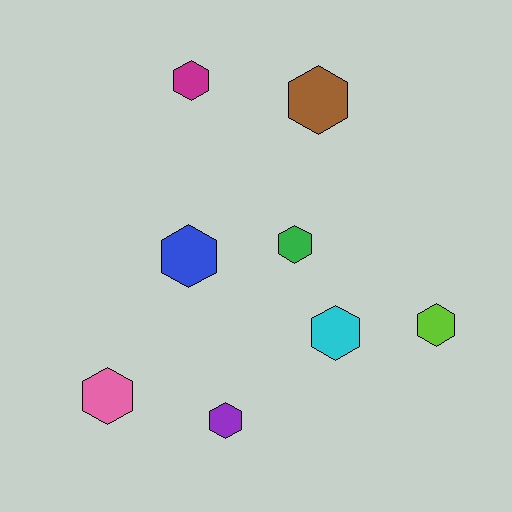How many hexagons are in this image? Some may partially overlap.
There are 8 hexagons.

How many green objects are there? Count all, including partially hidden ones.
There is 1 green object.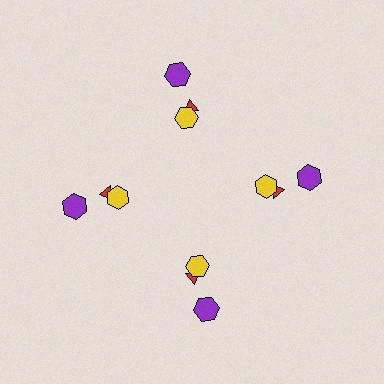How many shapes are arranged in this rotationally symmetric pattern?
There are 12 shapes, arranged in 4 groups of 3.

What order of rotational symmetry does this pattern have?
This pattern has 4-fold rotational symmetry.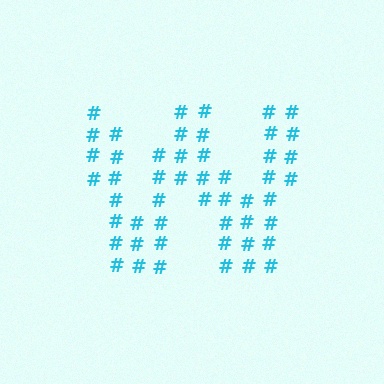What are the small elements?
The small elements are hash symbols.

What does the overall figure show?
The overall figure shows the letter W.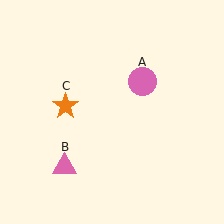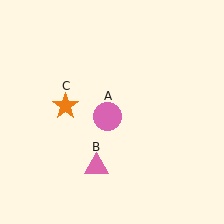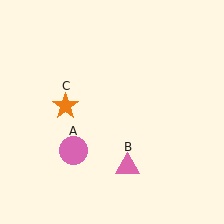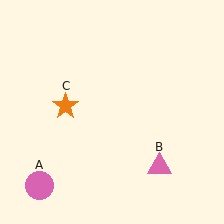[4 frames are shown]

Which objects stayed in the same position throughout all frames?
Orange star (object C) remained stationary.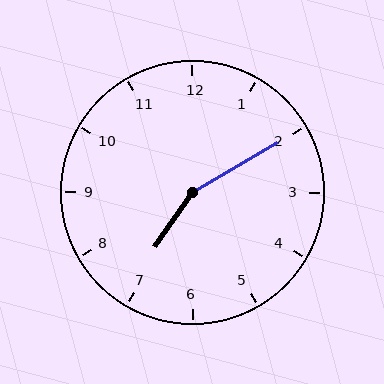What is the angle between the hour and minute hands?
Approximately 155 degrees.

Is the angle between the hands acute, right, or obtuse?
It is obtuse.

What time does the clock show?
7:10.